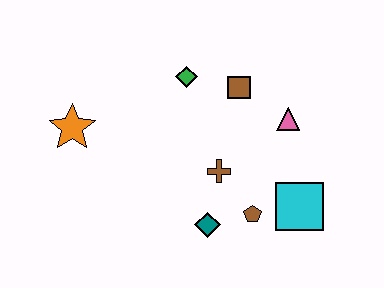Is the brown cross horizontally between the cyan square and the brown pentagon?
No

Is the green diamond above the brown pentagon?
Yes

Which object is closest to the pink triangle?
The brown square is closest to the pink triangle.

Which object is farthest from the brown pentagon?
The orange star is farthest from the brown pentagon.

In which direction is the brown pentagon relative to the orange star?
The brown pentagon is to the right of the orange star.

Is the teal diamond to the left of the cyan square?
Yes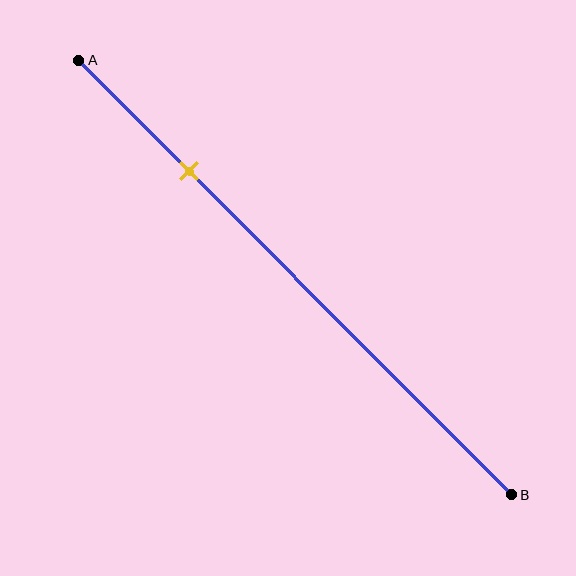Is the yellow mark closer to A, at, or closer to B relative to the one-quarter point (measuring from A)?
The yellow mark is approximately at the one-quarter point of segment AB.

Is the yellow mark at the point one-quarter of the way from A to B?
Yes, the mark is approximately at the one-quarter point.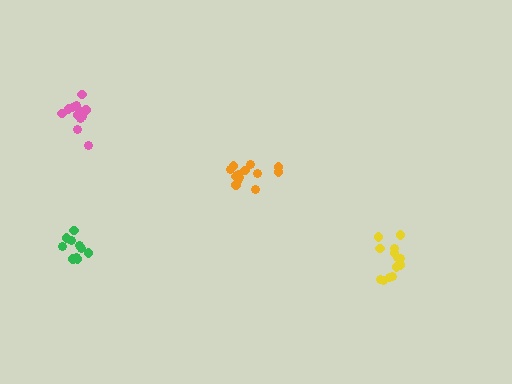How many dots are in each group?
Group 1: 13 dots, Group 2: 11 dots, Group 3: 13 dots, Group 4: 13 dots (50 total).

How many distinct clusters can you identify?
There are 4 distinct clusters.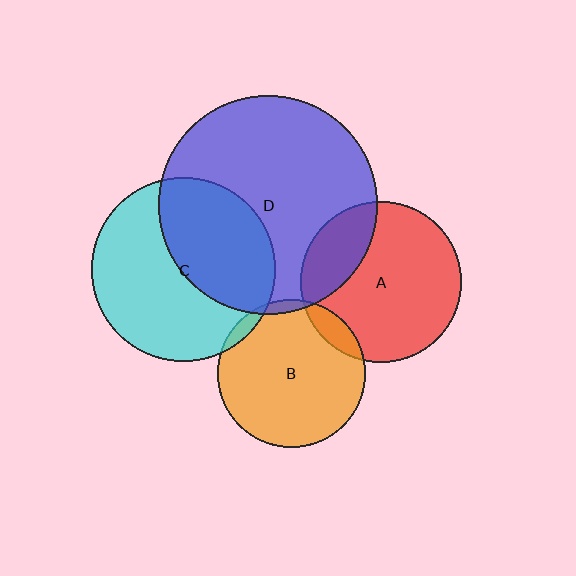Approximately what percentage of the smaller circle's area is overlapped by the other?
Approximately 5%.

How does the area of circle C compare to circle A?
Approximately 1.3 times.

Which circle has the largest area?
Circle D (blue).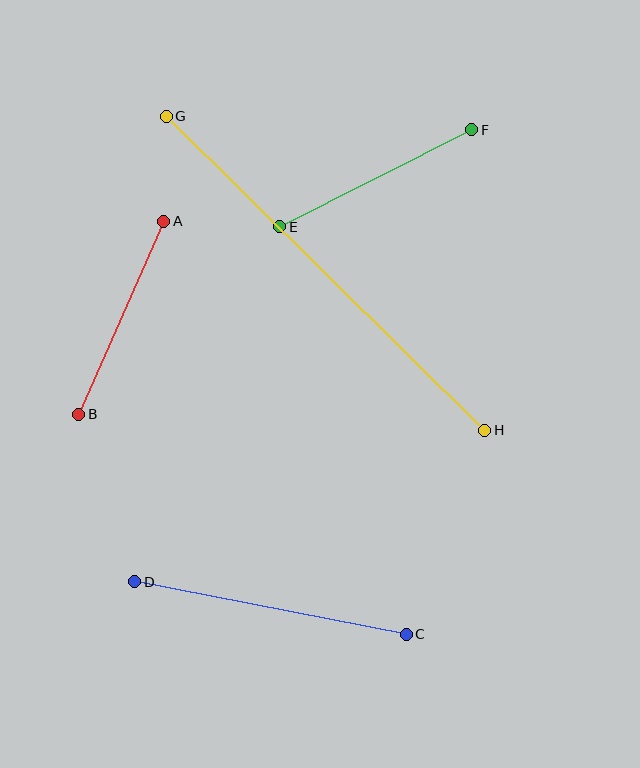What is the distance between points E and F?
The distance is approximately 215 pixels.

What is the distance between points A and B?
The distance is approximately 210 pixels.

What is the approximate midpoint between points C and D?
The midpoint is at approximately (271, 608) pixels.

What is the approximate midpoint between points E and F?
The midpoint is at approximately (376, 178) pixels.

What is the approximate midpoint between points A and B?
The midpoint is at approximately (121, 318) pixels.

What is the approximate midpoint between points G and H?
The midpoint is at approximately (325, 273) pixels.